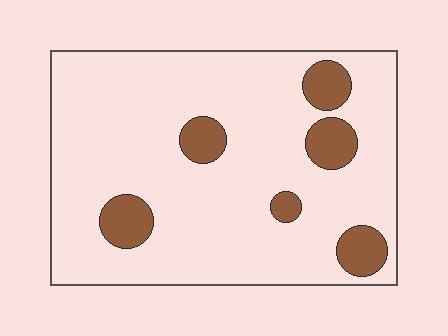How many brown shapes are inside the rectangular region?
6.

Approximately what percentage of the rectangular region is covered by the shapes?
Approximately 15%.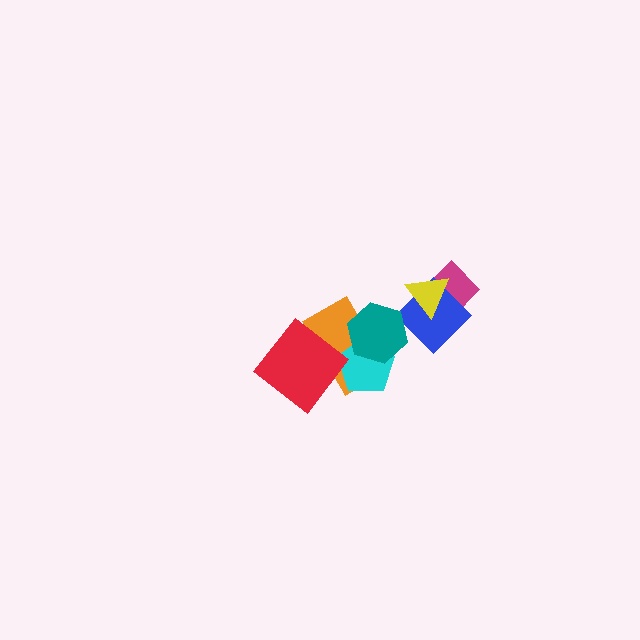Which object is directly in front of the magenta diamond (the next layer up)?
The blue diamond is directly in front of the magenta diamond.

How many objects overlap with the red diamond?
2 objects overlap with the red diamond.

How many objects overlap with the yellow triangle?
2 objects overlap with the yellow triangle.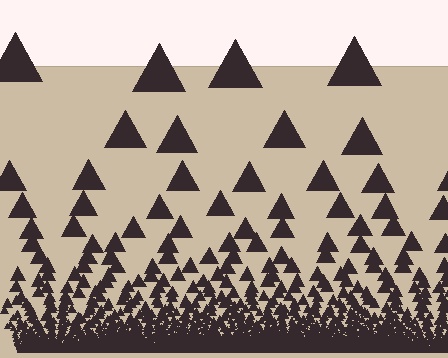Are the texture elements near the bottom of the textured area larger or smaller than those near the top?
Smaller. The gradient is inverted — elements near the bottom are smaller and denser.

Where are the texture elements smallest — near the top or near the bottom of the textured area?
Near the bottom.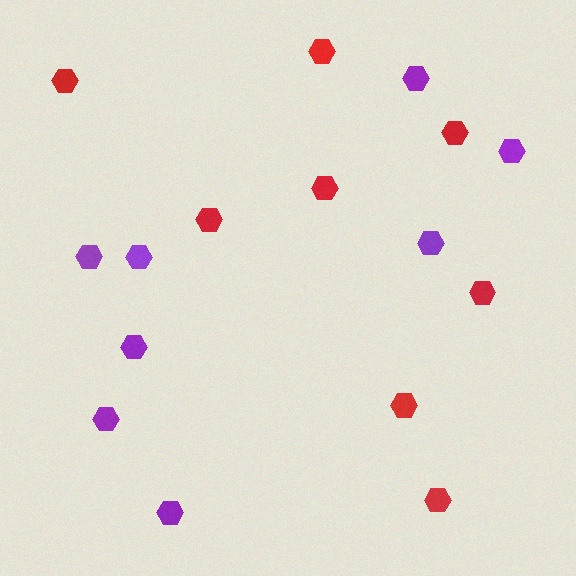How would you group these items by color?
There are 2 groups: one group of red hexagons (8) and one group of purple hexagons (8).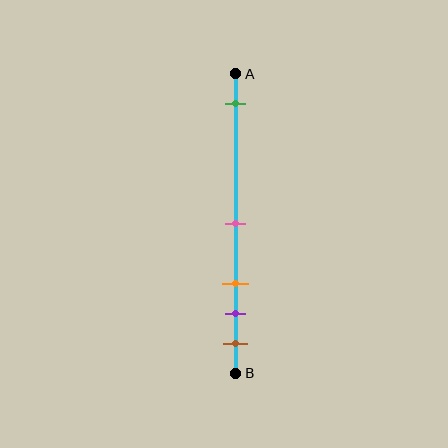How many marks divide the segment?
There are 5 marks dividing the segment.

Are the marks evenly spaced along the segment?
No, the marks are not evenly spaced.